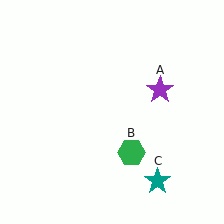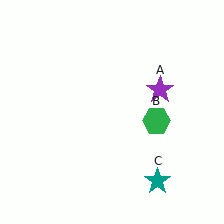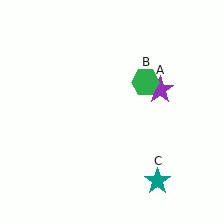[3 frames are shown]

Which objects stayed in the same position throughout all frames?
Purple star (object A) and teal star (object C) remained stationary.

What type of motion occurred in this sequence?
The green hexagon (object B) rotated counterclockwise around the center of the scene.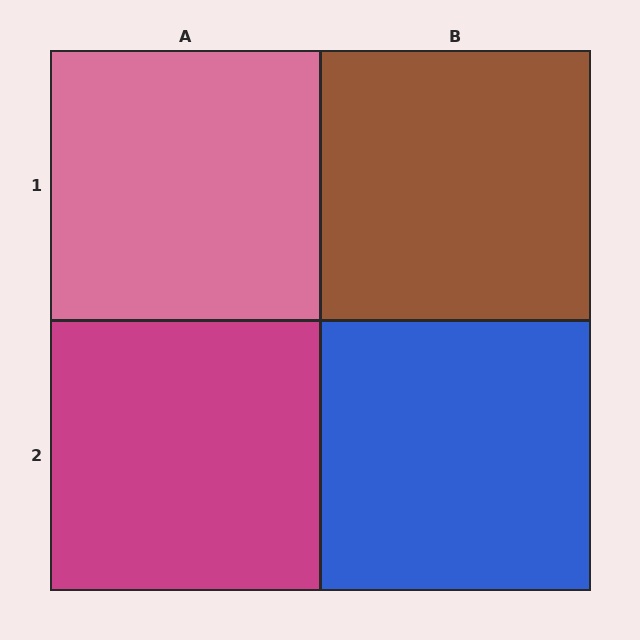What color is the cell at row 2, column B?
Blue.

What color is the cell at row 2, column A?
Magenta.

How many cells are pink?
1 cell is pink.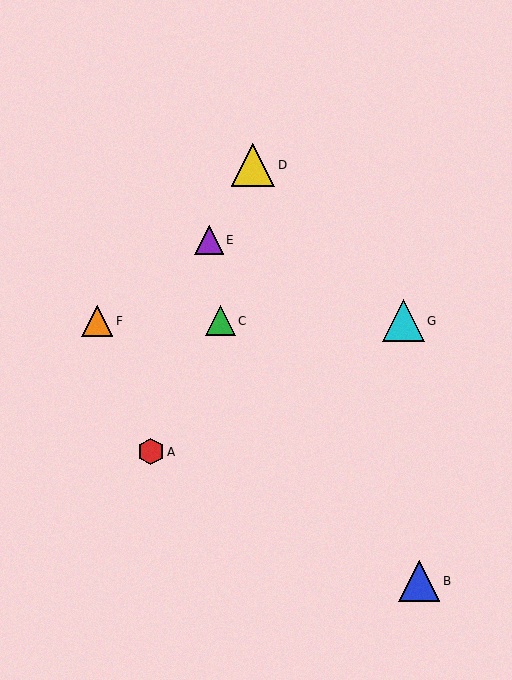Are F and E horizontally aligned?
No, F is at y≈321 and E is at y≈240.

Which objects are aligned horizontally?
Objects C, F, G are aligned horizontally.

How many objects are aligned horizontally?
3 objects (C, F, G) are aligned horizontally.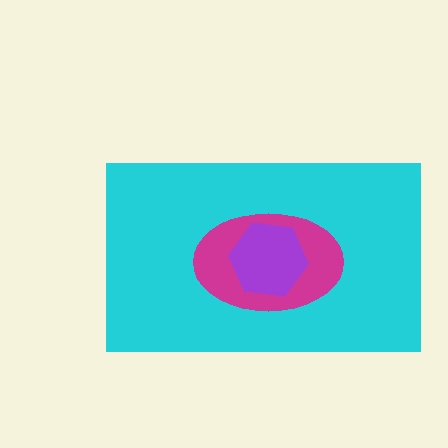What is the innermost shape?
The purple hexagon.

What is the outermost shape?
The cyan rectangle.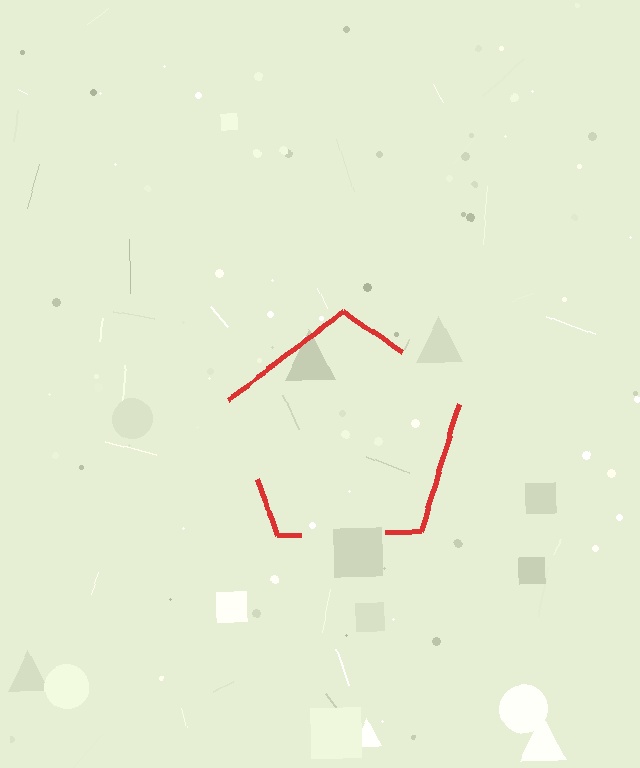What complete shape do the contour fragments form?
The contour fragments form a pentagon.